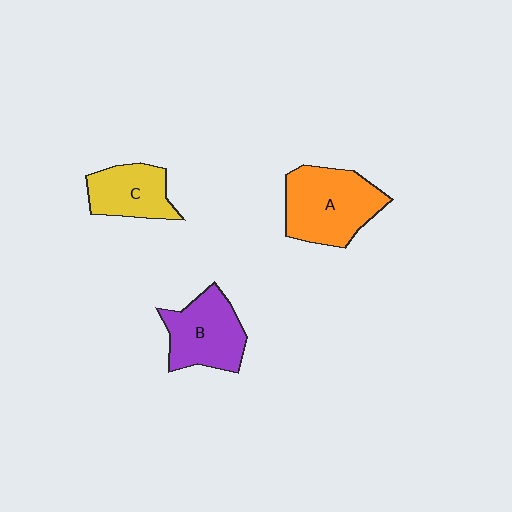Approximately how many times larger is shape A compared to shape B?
Approximately 1.2 times.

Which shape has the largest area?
Shape A (orange).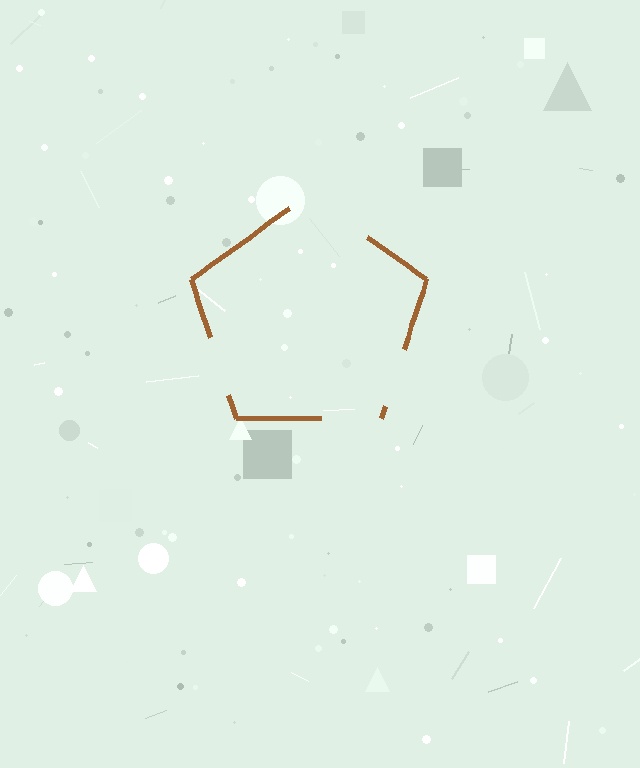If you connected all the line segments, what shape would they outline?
They would outline a pentagon.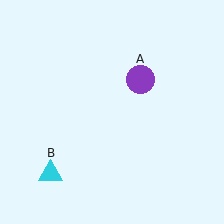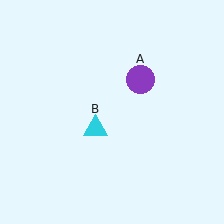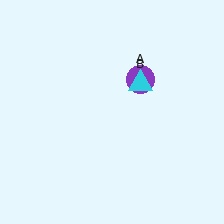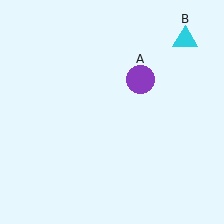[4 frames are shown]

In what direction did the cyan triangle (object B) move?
The cyan triangle (object B) moved up and to the right.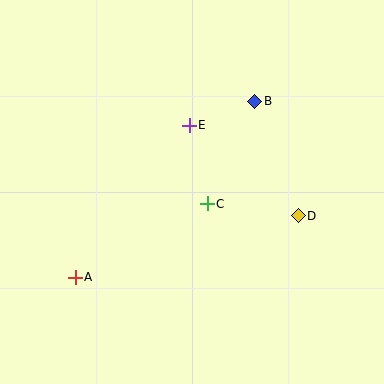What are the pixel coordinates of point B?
Point B is at (255, 101).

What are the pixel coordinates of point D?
Point D is at (298, 216).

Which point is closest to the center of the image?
Point C at (207, 204) is closest to the center.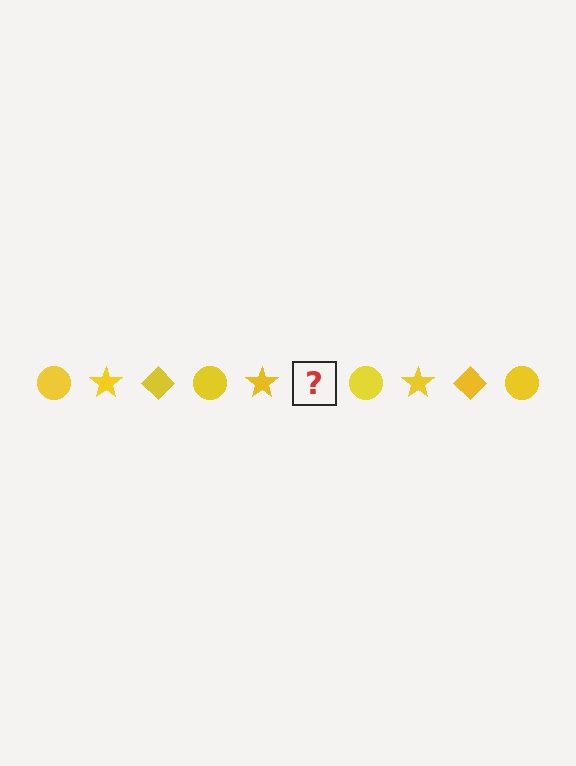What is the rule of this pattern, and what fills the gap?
The rule is that the pattern cycles through circle, star, diamond shapes in yellow. The gap should be filled with a yellow diamond.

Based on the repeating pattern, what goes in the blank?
The blank should be a yellow diamond.